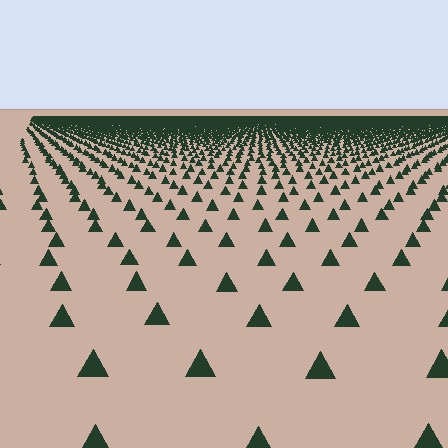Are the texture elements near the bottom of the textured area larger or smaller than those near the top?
Larger. Near the bottom, elements are closer to the viewer and appear at a bigger on-screen size.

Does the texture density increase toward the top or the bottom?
Density increases toward the top.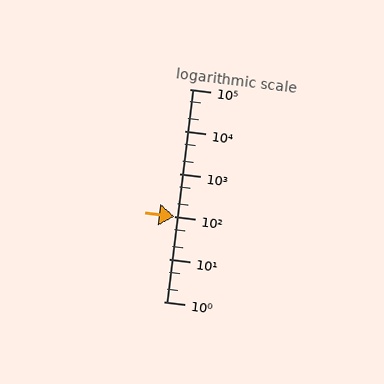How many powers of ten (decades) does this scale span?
The scale spans 5 decades, from 1 to 100000.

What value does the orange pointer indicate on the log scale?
The pointer indicates approximately 100.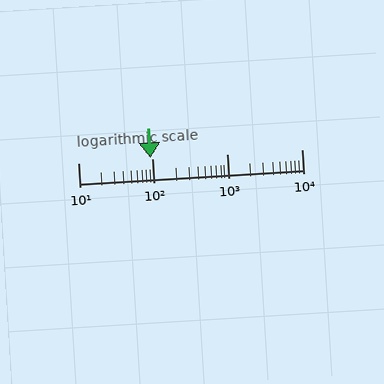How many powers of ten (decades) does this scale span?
The scale spans 3 decades, from 10 to 10000.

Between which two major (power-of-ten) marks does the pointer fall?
The pointer is between 10 and 100.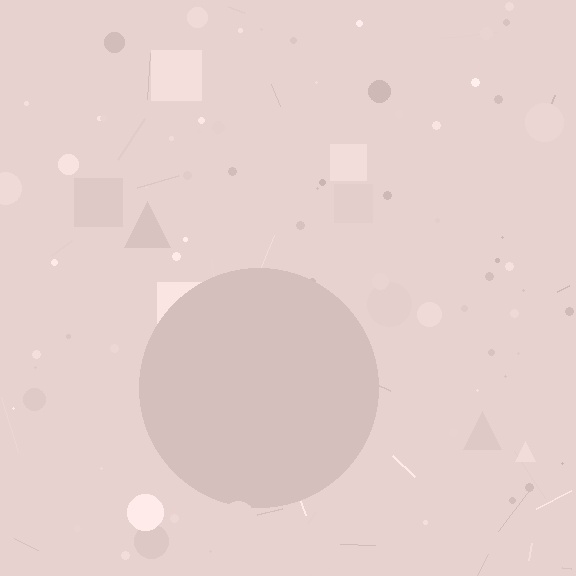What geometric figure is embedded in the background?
A circle is embedded in the background.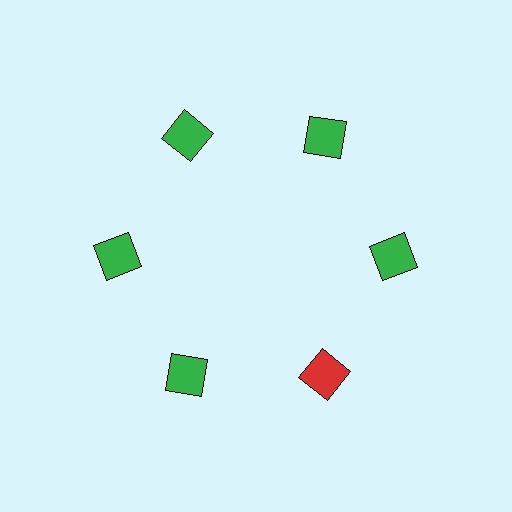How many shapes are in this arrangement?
There are 6 shapes arranged in a ring pattern.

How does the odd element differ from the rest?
It has a different color: red instead of green.